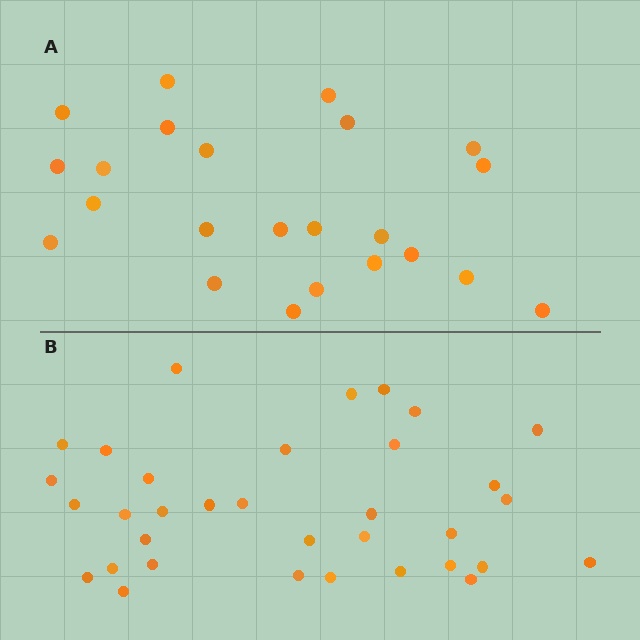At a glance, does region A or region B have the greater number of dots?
Region B (the bottom region) has more dots.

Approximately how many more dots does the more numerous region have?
Region B has roughly 12 or so more dots than region A.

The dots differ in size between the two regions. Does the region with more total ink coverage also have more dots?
No. Region A has more total ink coverage because its dots are larger, but region B actually contains more individual dots. Total area can be misleading — the number of items is what matters here.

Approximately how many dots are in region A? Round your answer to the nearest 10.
About 20 dots. (The exact count is 23, which rounds to 20.)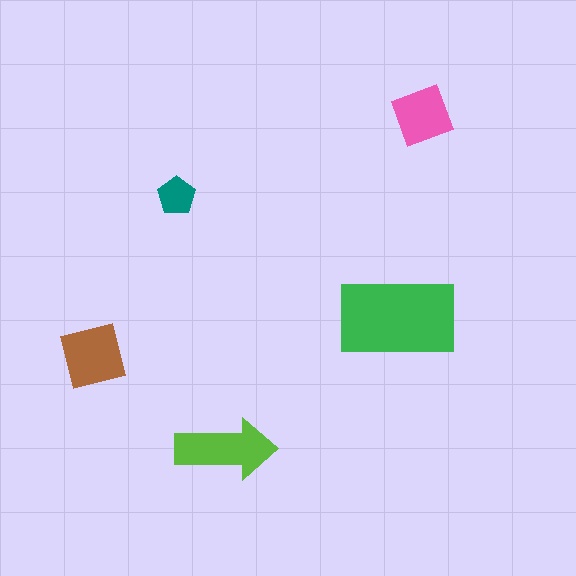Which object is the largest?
The green rectangle.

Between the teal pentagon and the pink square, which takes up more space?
The pink square.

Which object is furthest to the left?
The brown square is leftmost.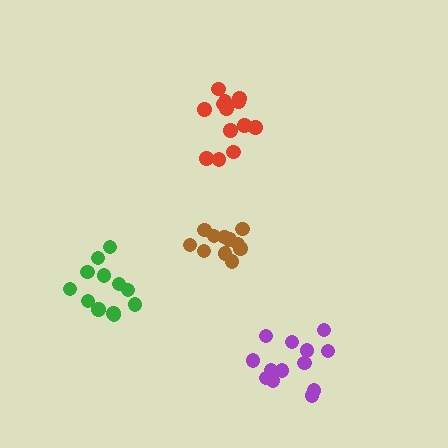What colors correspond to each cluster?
The clusters are colored: brown, red, green, purple.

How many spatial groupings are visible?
There are 4 spatial groupings.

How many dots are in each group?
Group 1: 11 dots, Group 2: 13 dots, Group 3: 12 dots, Group 4: 13 dots (49 total).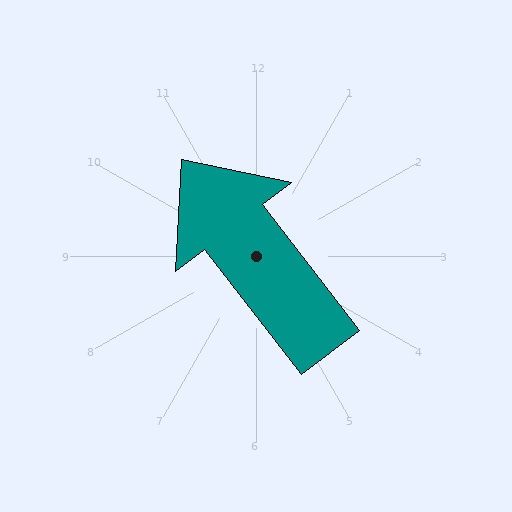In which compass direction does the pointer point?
Northwest.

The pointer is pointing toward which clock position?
Roughly 11 o'clock.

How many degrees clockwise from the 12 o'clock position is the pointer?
Approximately 322 degrees.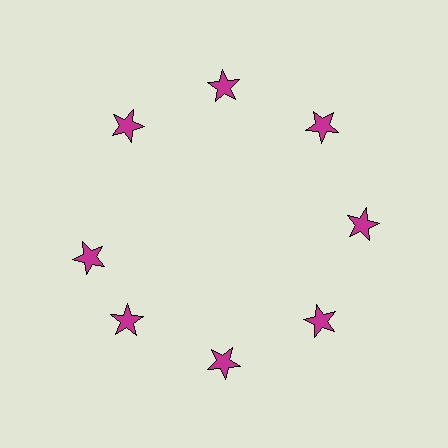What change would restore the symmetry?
The symmetry would be restored by rotating it back into even spacing with its neighbors so that all 8 stars sit at equal angles and equal distance from the center.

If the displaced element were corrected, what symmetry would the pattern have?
It would have 8-fold rotational symmetry — the pattern would map onto itself every 45 degrees.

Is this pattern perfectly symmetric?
No. The 8 magenta stars are arranged in a ring, but one element near the 9 o'clock position is rotated out of alignment along the ring, breaking the 8-fold rotational symmetry.